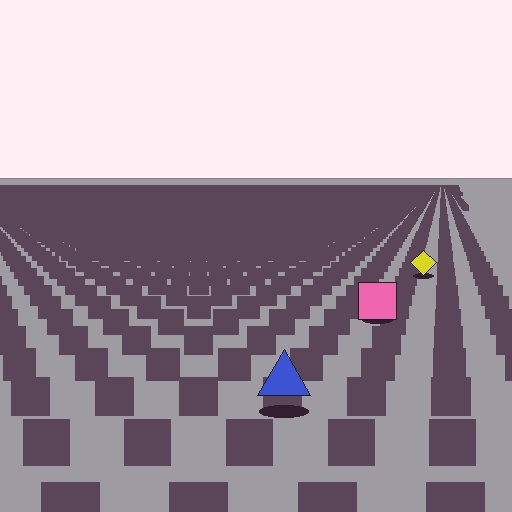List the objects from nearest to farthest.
From nearest to farthest: the blue triangle, the pink square, the yellow diamond.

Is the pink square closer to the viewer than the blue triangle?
No. The blue triangle is closer — you can tell from the texture gradient: the ground texture is coarser near it.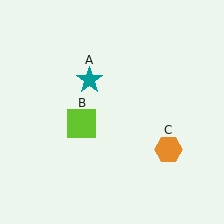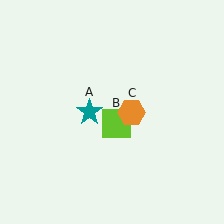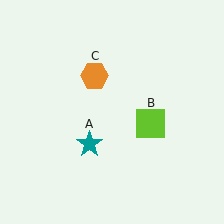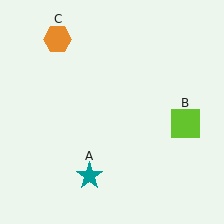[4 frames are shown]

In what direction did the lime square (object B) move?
The lime square (object B) moved right.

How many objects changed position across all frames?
3 objects changed position: teal star (object A), lime square (object B), orange hexagon (object C).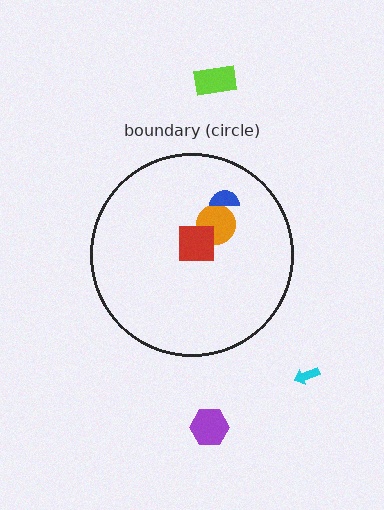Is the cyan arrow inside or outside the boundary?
Outside.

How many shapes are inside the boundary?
3 inside, 3 outside.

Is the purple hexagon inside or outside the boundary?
Outside.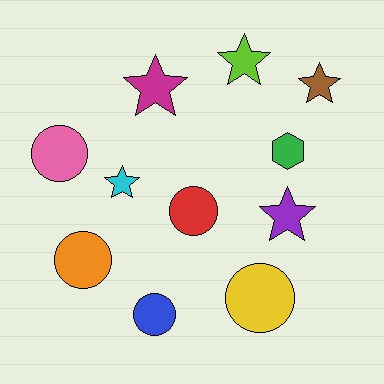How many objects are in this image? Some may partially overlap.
There are 11 objects.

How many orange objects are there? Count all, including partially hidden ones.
There is 1 orange object.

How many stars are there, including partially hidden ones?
There are 5 stars.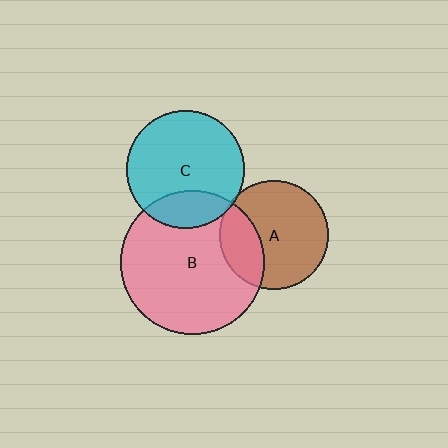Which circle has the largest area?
Circle B (pink).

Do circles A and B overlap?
Yes.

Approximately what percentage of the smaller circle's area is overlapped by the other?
Approximately 25%.